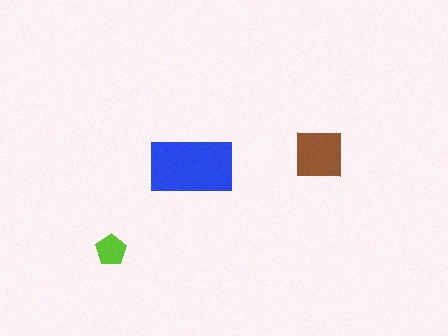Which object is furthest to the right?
The brown square is rightmost.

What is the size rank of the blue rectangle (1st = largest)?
1st.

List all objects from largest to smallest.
The blue rectangle, the brown square, the lime pentagon.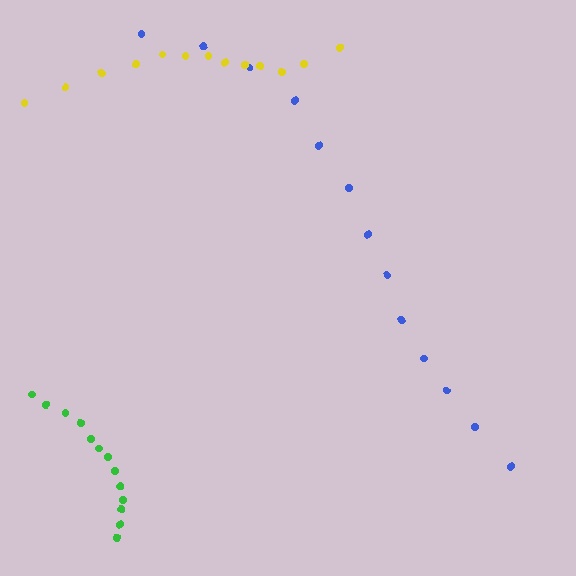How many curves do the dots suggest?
There are 3 distinct paths.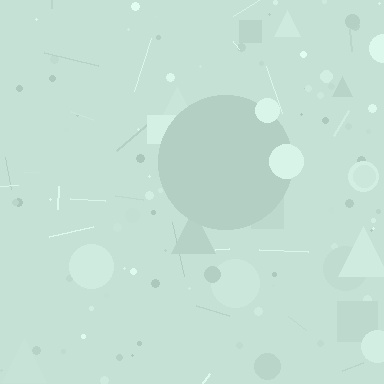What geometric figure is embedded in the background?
A circle is embedded in the background.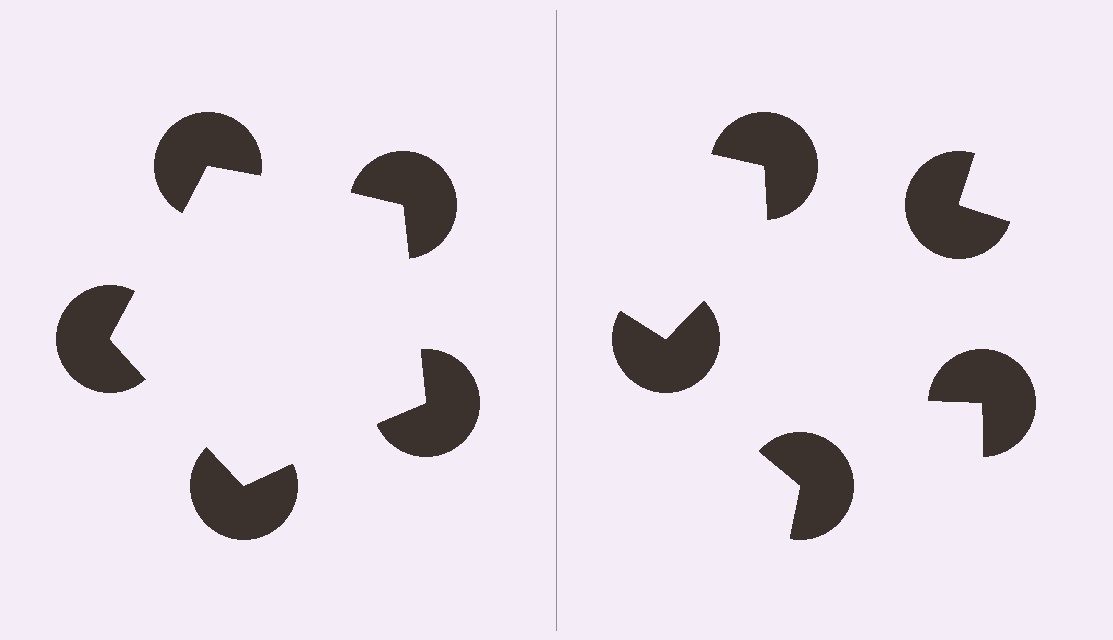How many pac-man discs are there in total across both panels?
10 — 5 on each side.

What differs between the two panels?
The pac-man discs are positioned identically on both sides; only the wedge orientations differ. On the left they align to a pentagon; on the right they are misaligned.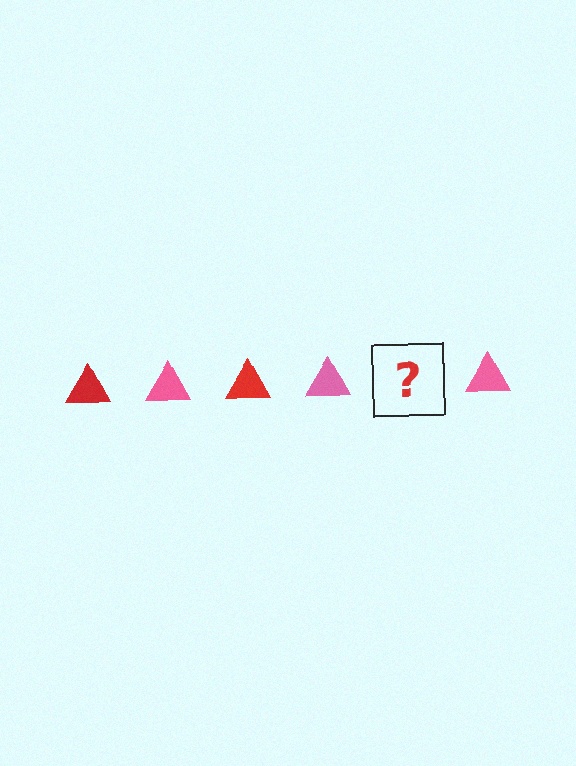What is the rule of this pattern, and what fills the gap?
The rule is that the pattern cycles through red, pink triangles. The gap should be filled with a red triangle.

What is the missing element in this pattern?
The missing element is a red triangle.